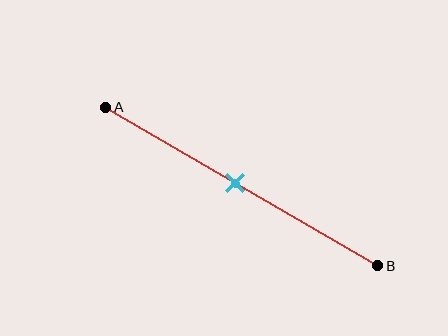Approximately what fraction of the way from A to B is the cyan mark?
The cyan mark is approximately 50% of the way from A to B.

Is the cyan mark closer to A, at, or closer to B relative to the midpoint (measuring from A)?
The cyan mark is approximately at the midpoint of segment AB.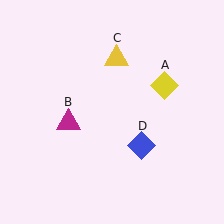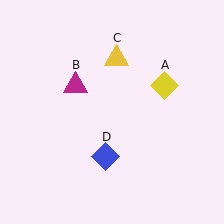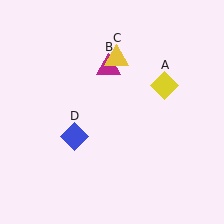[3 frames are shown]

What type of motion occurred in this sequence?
The magenta triangle (object B), blue diamond (object D) rotated clockwise around the center of the scene.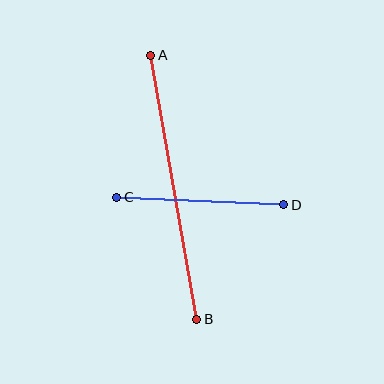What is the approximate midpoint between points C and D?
The midpoint is at approximately (200, 201) pixels.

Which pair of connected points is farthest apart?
Points A and B are farthest apart.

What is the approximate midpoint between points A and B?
The midpoint is at approximately (174, 187) pixels.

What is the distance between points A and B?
The distance is approximately 268 pixels.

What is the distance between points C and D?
The distance is approximately 167 pixels.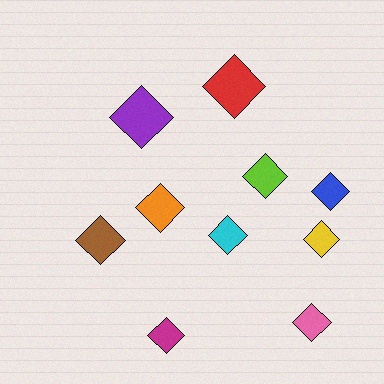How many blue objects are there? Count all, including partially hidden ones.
There is 1 blue object.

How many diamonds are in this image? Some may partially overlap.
There are 10 diamonds.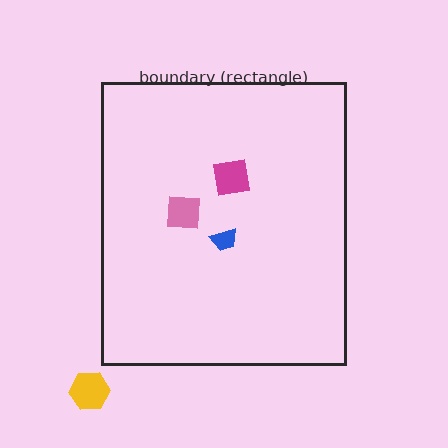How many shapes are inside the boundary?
3 inside, 1 outside.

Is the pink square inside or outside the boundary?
Inside.